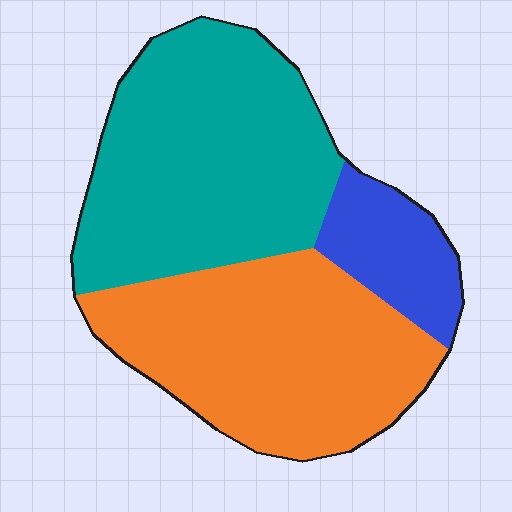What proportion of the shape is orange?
Orange covers around 40% of the shape.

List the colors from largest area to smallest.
From largest to smallest: teal, orange, blue.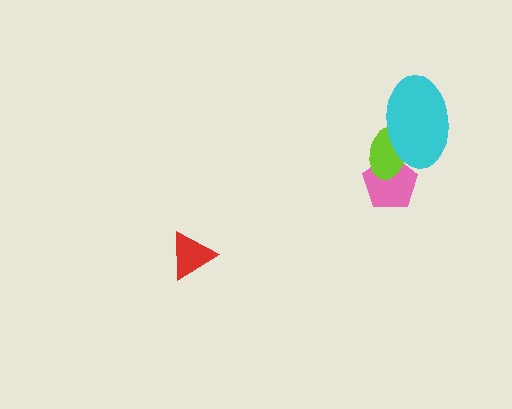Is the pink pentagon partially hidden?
Yes, it is partially covered by another shape.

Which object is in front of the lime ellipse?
The cyan ellipse is in front of the lime ellipse.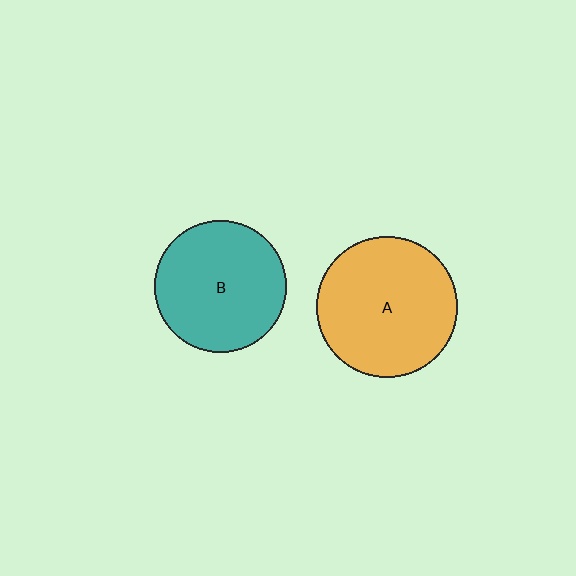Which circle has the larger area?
Circle A (orange).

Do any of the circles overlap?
No, none of the circles overlap.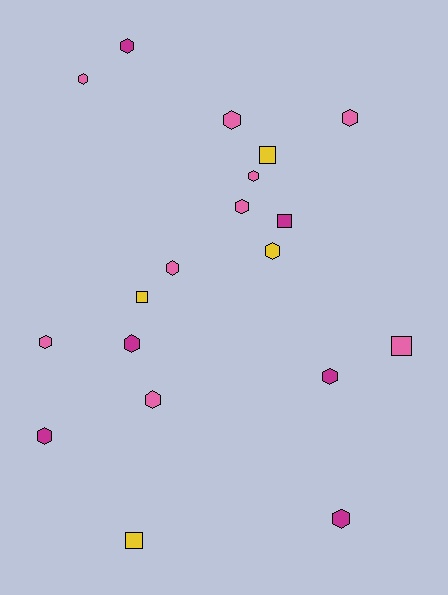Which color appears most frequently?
Pink, with 9 objects.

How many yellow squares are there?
There are 3 yellow squares.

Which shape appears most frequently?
Hexagon, with 14 objects.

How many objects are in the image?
There are 19 objects.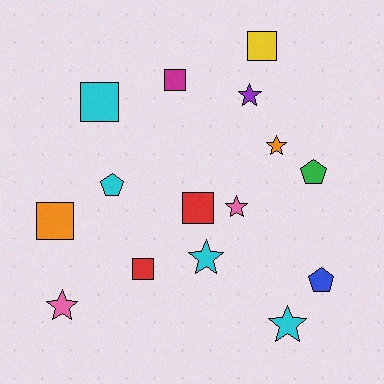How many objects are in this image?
There are 15 objects.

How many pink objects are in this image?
There are 2 pink objects.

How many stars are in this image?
There are 6 stars.